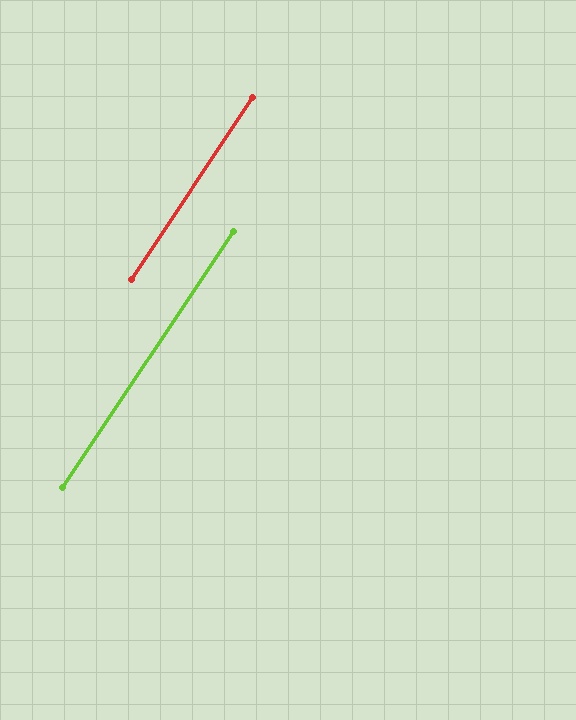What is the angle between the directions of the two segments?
Approximately 0 degrees.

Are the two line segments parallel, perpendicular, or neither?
Parallel — their directions differ by only 0.2°.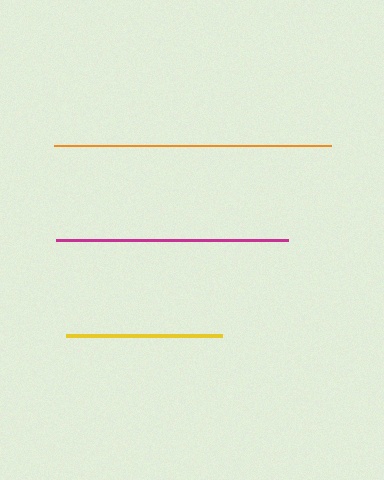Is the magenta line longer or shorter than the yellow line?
The magenta line is longer than the yellow line.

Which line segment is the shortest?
The yellow line is the shortest at approximately 157 pixels.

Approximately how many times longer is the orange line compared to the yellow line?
The orange line is approximately 1.8 times the length of the yellow line.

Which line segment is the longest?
The orange line is the longest at approximately 277 pixels.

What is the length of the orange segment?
The orange segment is approximately 277 pixels long.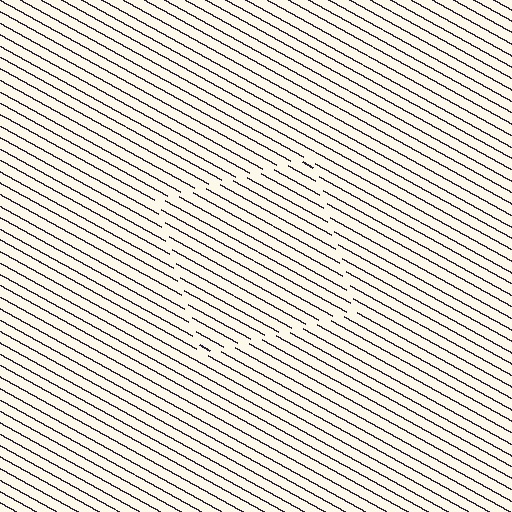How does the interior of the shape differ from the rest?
The interior of the shape contains the same grating, shifted by half a period — the contour is defined by the phase discontinuity where line-ends from the inner and outer gratings abut.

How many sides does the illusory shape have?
4 sides — the line-ends trace a square.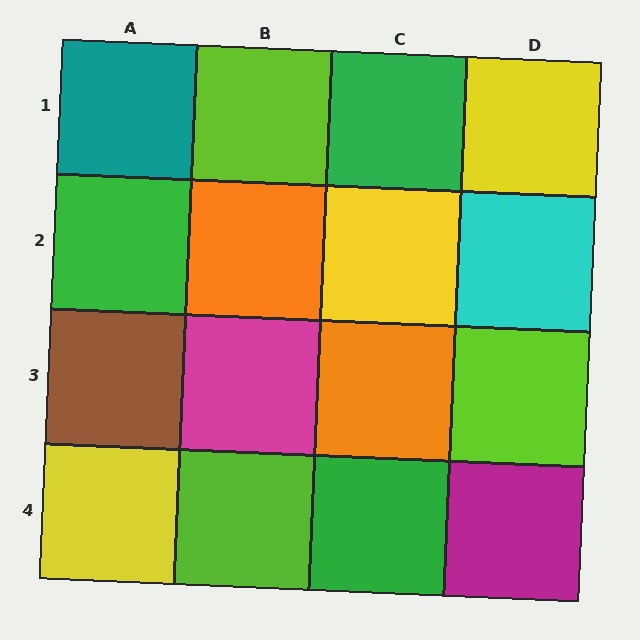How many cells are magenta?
2 cells are magenta.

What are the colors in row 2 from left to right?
Green, orange, yellow, cyan.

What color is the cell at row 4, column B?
Lime.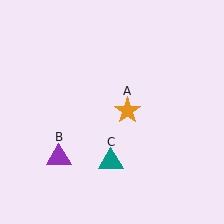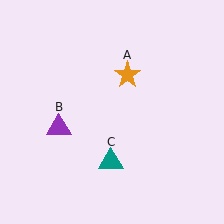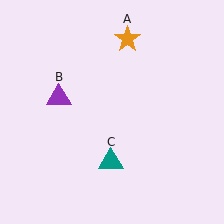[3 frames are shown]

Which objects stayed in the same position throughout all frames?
Teal triangle (object C) remained stationary.